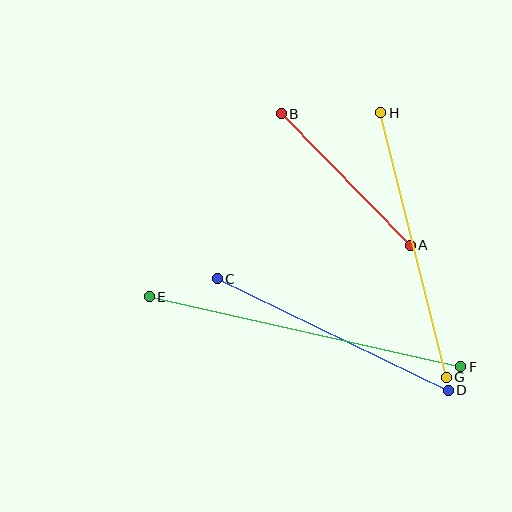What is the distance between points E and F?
The distance is approximately 319 pixels.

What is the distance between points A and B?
The distance is approximately 184 pixels.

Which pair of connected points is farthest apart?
Points E and F are farthest apart.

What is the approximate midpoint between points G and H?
The midpoint is at approximately (414, 245) pixels.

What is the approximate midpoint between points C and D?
The midpoint is at approximately (333, 335) pixels.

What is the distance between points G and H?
The distance is approximately 272 pixels.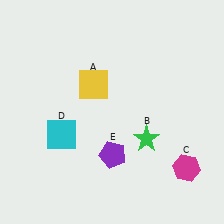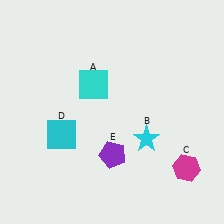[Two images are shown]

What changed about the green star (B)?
In Image 1, B is green. In Image 2, it changed to cyan.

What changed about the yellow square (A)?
In Image 1, A is yellow. In Image 2, it changed to cyan.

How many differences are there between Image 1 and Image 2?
There are 2 differences between the two images.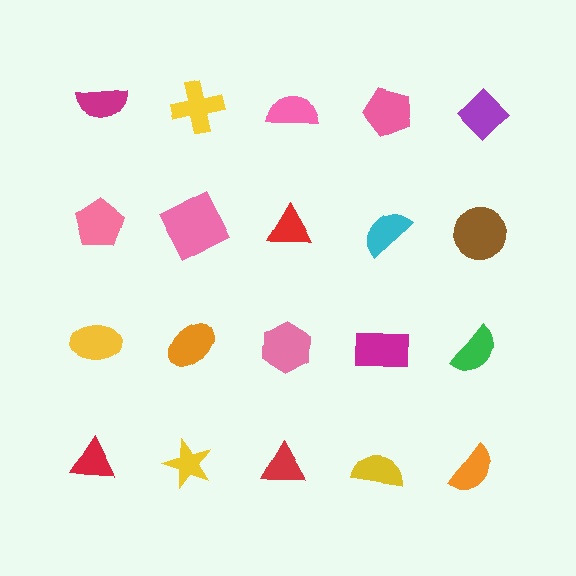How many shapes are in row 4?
5 shapes.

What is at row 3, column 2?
An orange ellipse.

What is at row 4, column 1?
A red triangle.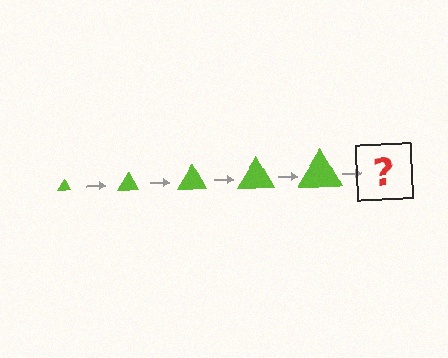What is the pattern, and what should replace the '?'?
The pattern is that the triangle gets progressively larger each step. The '?' should be a lime triangle, larger than the previous one.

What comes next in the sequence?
The next element should be a lime triangle, larger than the previous one.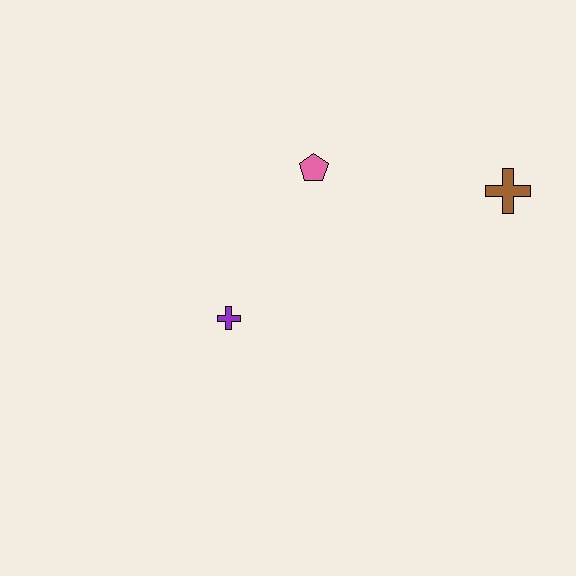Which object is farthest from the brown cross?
The purple cross is farthest from the brown cross.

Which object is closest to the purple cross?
The pink pentagon is closest to the purple cross.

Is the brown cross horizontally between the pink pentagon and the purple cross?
No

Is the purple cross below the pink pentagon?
Yes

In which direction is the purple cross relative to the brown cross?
The purple cross is to the left of the brown cross.